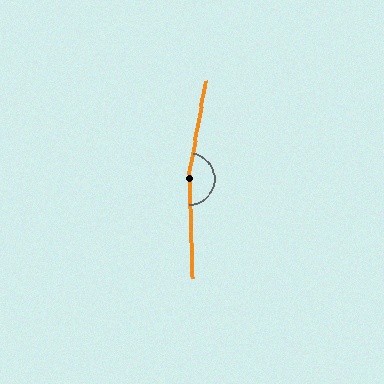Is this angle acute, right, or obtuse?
It is obtuse.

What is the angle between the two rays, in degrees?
Approximately 168 degrees.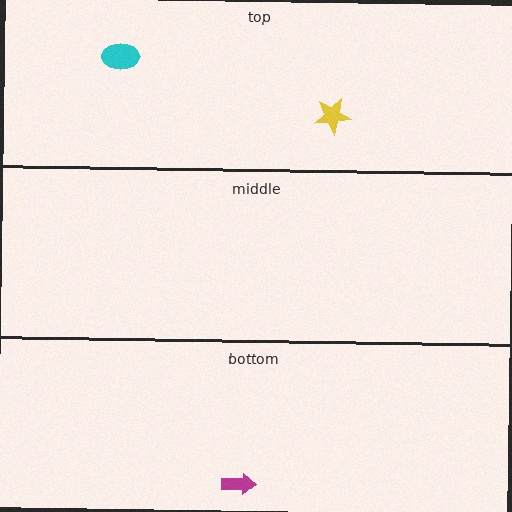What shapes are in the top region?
The cyan ellipse, the yellow star.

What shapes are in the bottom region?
The magenta arrow.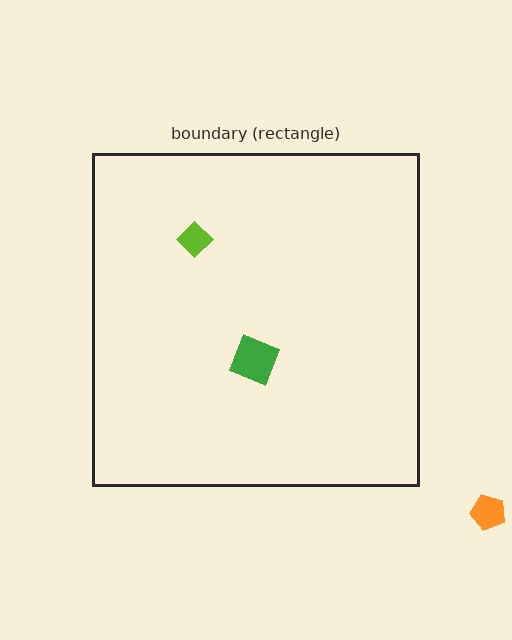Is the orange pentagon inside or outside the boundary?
Outside.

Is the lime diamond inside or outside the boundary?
Inside.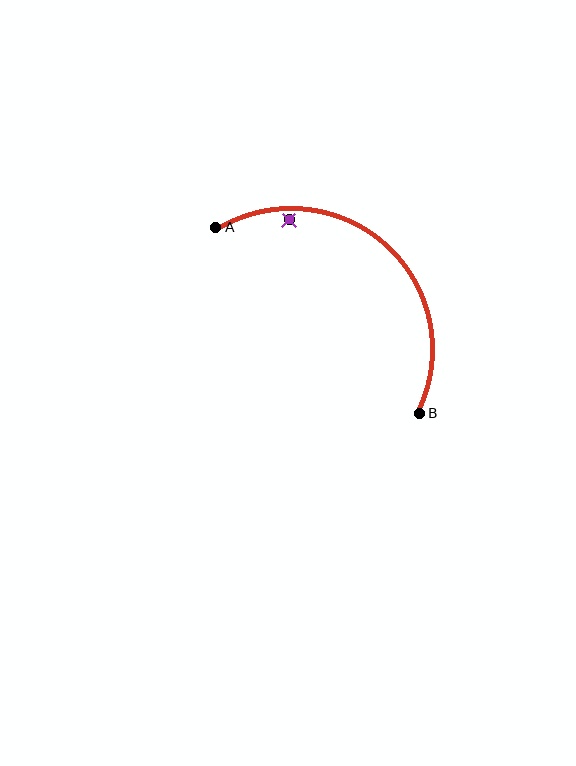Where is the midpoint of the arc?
The arc midpoint is the point on the curve farthest from the straight line joining A and B. It sits above and to the right of that line.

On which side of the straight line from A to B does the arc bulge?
The arc bulges above and to the right of the straight line connecting A and B.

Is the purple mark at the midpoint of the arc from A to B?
No — the purple mark does not lie on the arc at all. It sits slightly inside the curve.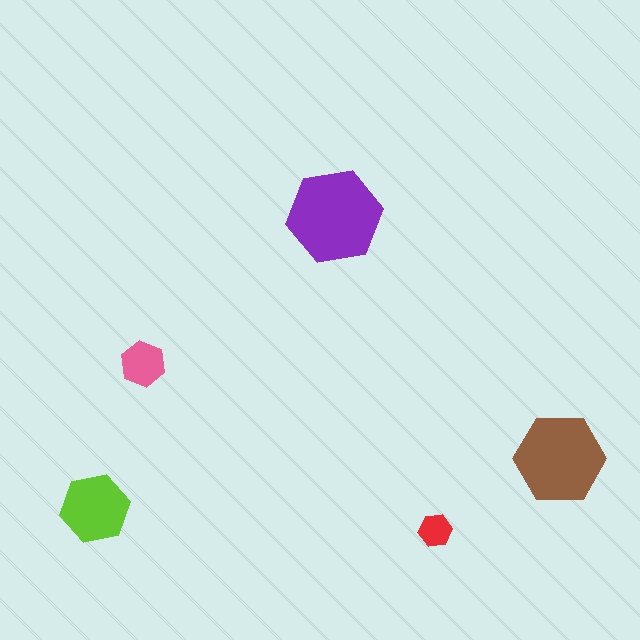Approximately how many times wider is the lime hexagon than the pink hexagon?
About 1.5 times wider.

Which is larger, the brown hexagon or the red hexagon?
The brown one.